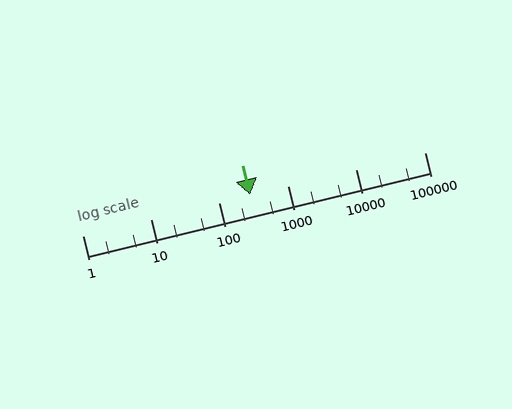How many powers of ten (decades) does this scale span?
The scale spans 5 decades, from 1 to 100000.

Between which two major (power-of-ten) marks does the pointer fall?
The pointer is between 100 and 1000.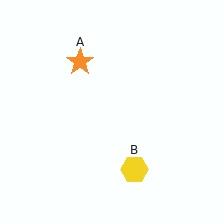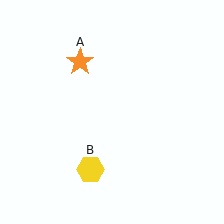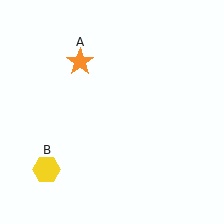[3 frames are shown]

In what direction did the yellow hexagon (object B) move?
The yellow hexagon (object B) moved left.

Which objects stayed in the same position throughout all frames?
Orange star (object A) remained stationary.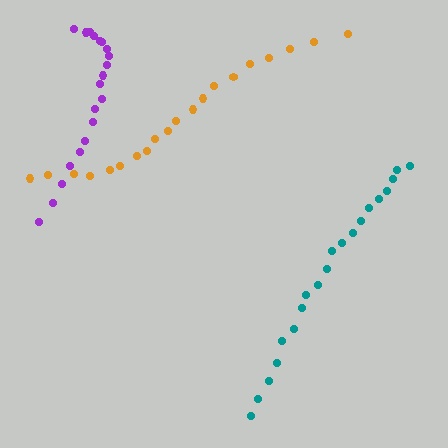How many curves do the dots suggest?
There are 3 distinct paths.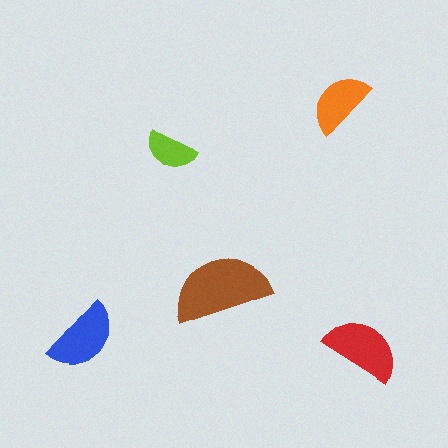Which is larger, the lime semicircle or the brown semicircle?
The brown one.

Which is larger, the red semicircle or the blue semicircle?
The red one.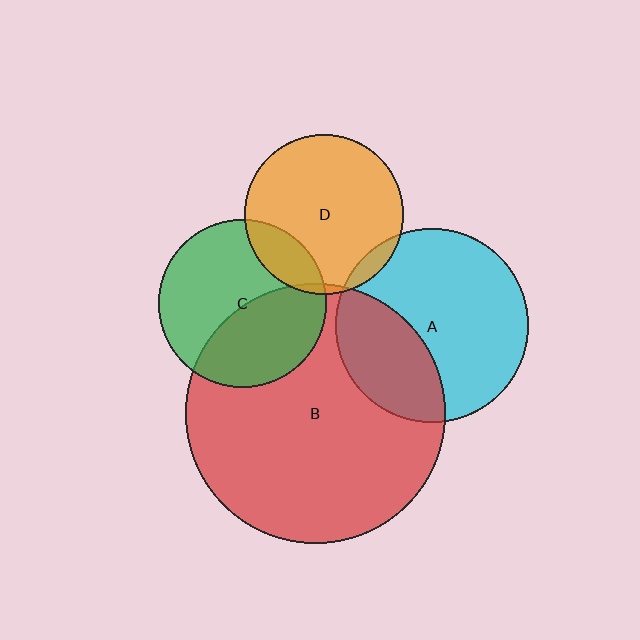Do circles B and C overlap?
Yes.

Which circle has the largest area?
Circle B (red).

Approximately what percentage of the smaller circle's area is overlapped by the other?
Approximately 40%.